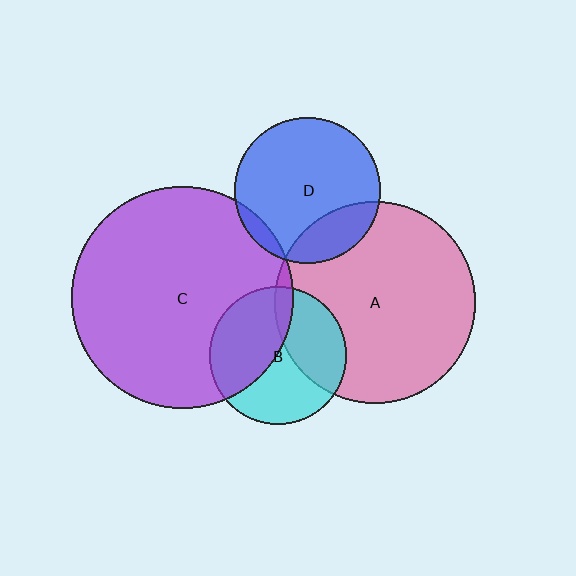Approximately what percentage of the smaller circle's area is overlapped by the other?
Approximately 5%.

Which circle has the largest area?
Circle C (purple).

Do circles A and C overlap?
Yes.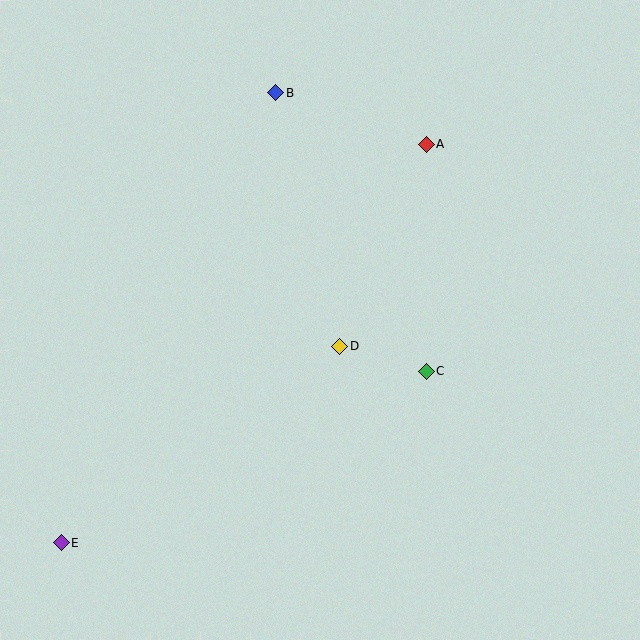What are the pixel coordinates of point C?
Point C is at (426, 371).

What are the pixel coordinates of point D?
Point D is at (340, 346).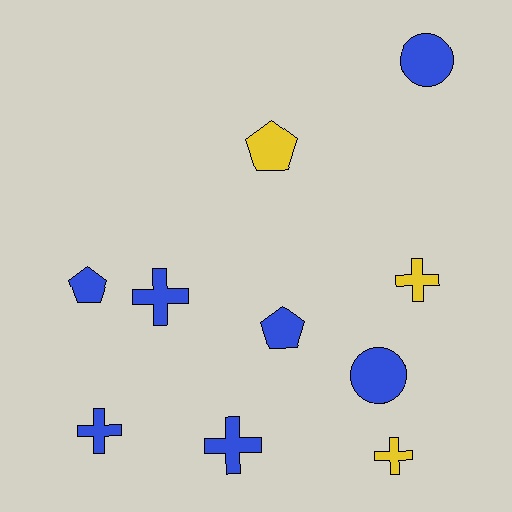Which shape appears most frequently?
Cross, with 5 objects.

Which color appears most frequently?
Blue, with 7 objects.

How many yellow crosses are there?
There are 2 yellow crosses.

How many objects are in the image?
There are 10 objects.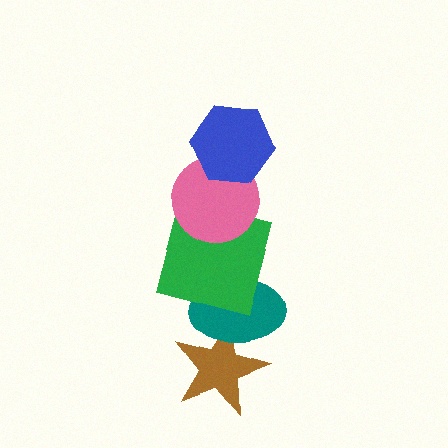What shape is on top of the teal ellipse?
The green square is on top of the teal ellipse.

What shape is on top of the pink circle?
The blue hexagon is on top of the pink circle.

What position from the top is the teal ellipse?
The teal ellipse is 4th from the top.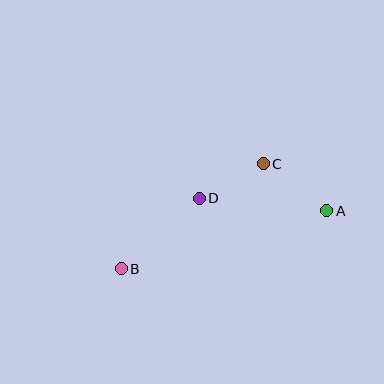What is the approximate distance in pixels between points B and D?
The distance between B and D is approximately 105 pixels.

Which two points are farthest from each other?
Points A and B are farthest from each other.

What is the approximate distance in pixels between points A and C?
The distance between A and C is approximately 79 pixels.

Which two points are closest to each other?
Points C and D are closest to each other.